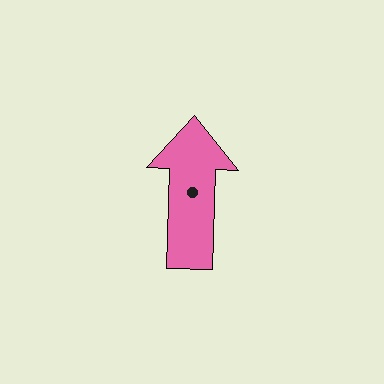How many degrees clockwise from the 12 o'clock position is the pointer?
Approximately 2 degrees.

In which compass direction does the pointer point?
North.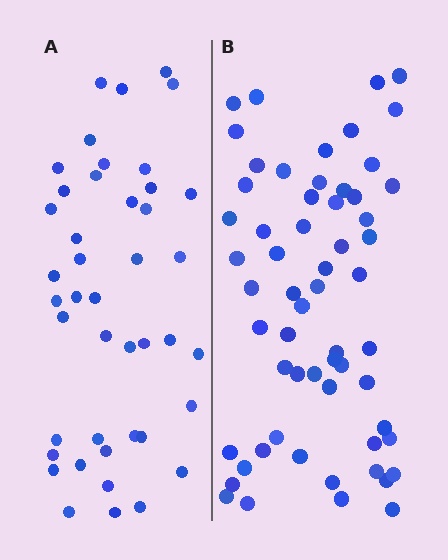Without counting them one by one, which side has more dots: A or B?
Region B (the right region) has more dots.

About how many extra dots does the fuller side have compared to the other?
Region B has approximately 15 more dots than region A.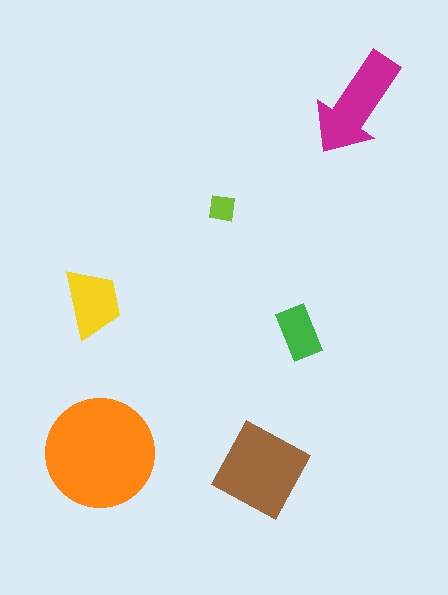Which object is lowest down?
The brown square is bottommost.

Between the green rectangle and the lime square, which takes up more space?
The green rectangle.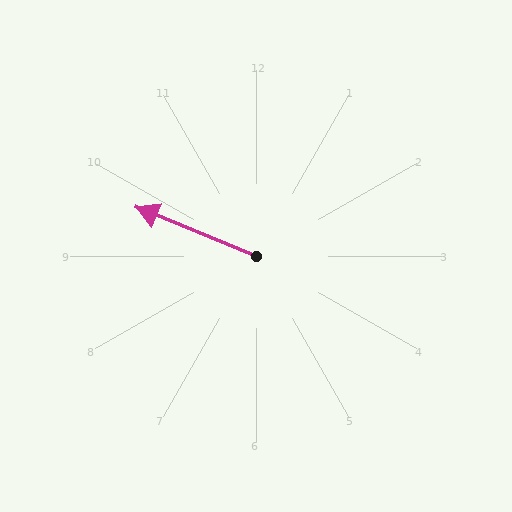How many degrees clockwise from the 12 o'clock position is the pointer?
Approximately 292 degrees.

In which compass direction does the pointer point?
West.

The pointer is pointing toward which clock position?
Roughly 10 o'clock.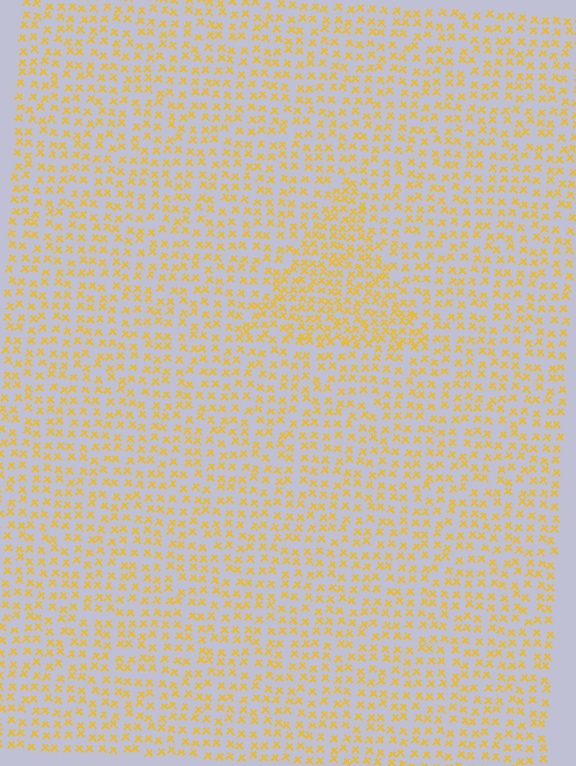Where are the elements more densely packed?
The elements are more densely packed inside the triangle boundary.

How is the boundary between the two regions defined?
The boundary is defined by a change in element density (approximately 1.6x ratio). All elements are the same color, size, and shape.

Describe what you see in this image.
The image contains small yellow elements arranged at two different densities. A triangle-shaped region is visible where the elements are more densely packed than the surrounding area.